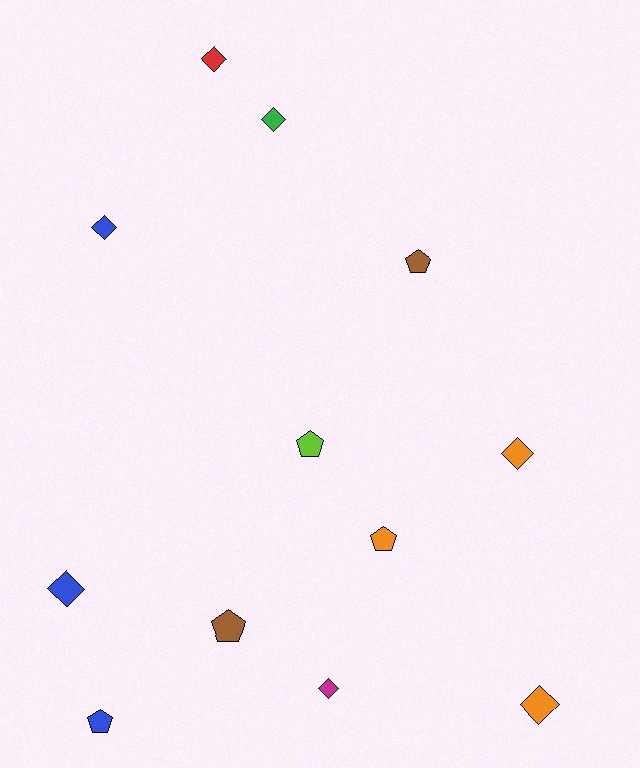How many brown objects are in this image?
There are 2 brown objects.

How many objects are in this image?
There are 12 objects.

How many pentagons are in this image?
There are 5 pentagons.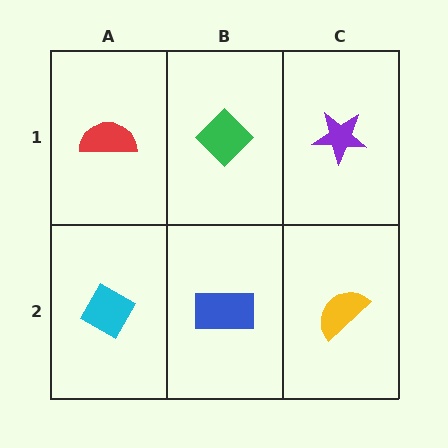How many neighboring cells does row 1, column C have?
2.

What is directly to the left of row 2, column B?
A cyan diamond.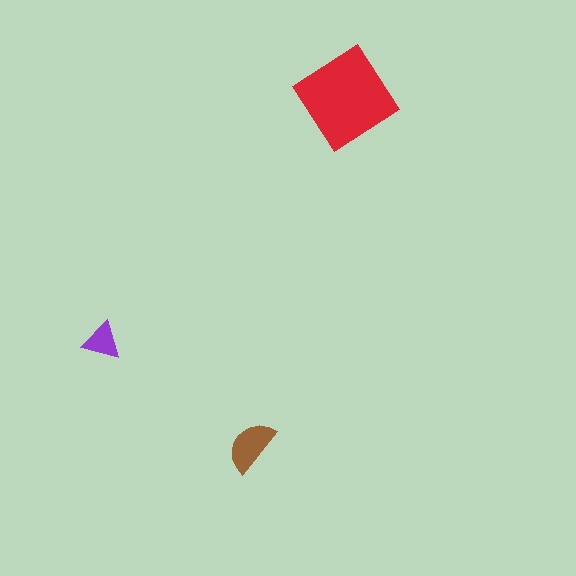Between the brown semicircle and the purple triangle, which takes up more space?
The brown semicircle.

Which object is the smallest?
The purple triangle.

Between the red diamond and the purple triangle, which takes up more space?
The red diamond.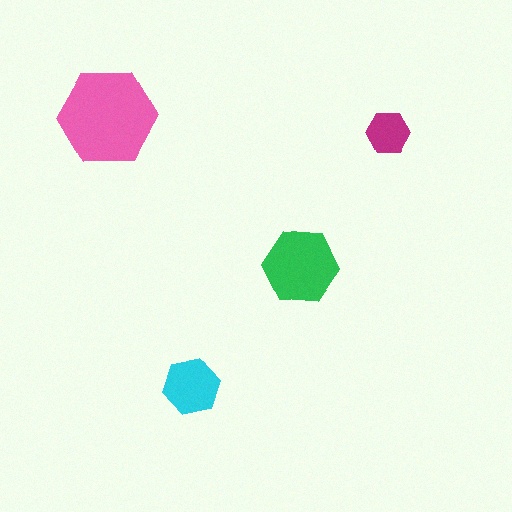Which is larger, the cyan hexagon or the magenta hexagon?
The cyan one.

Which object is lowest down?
The cyan hexagon is bottommost.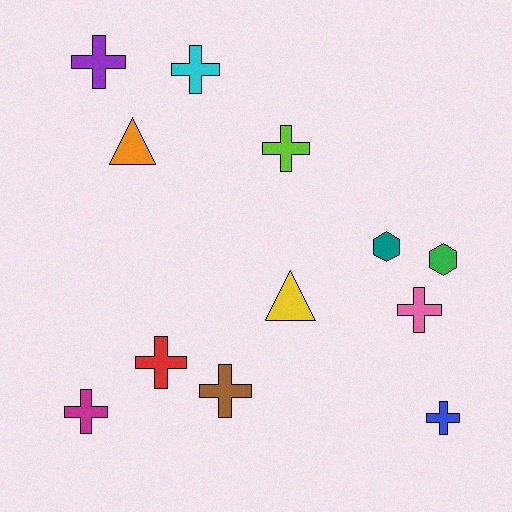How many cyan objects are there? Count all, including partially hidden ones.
There is 1 cyan object.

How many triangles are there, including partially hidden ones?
There are 2 triangles.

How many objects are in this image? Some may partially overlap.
There are 12 objects.